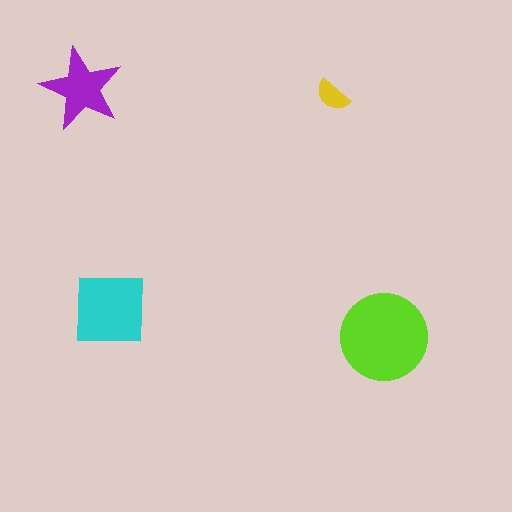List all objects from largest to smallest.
The lime circle, the cyan square, the purple star, the yellow semicircle.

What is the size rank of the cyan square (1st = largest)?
2nd.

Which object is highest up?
The purple star is topmost.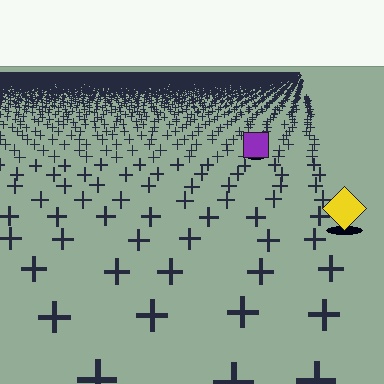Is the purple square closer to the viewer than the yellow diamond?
No. The yellow diamond is closer — you can tell from the texture gradient: the ground texture is coarser near it.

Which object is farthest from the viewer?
The purple square is farthest from the viewer. It appears smaller and the ground texture around it is denser.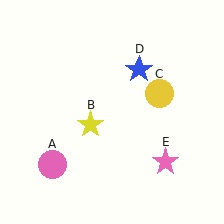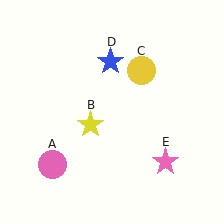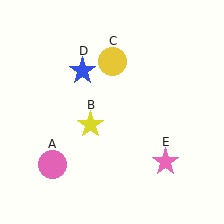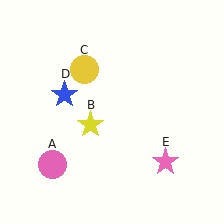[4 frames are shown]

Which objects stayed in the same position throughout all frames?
Pink circle (object A) and yellow star (object B) and pink star (object E) remained stationary.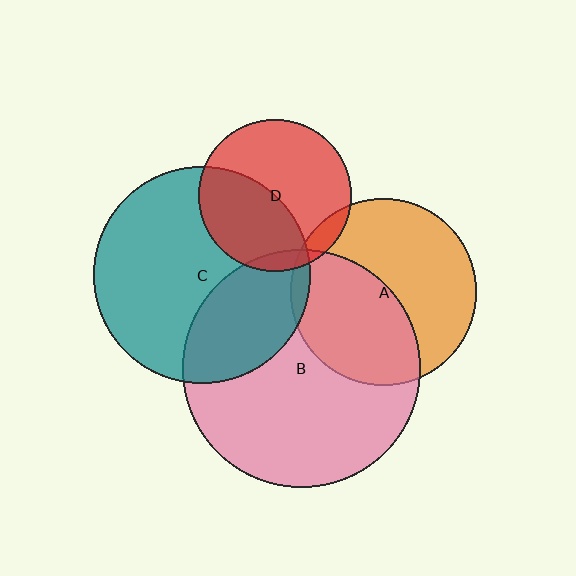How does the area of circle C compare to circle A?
Approximately 1.3 times.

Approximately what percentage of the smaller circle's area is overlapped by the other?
Approximately 10%.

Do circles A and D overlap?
Yes.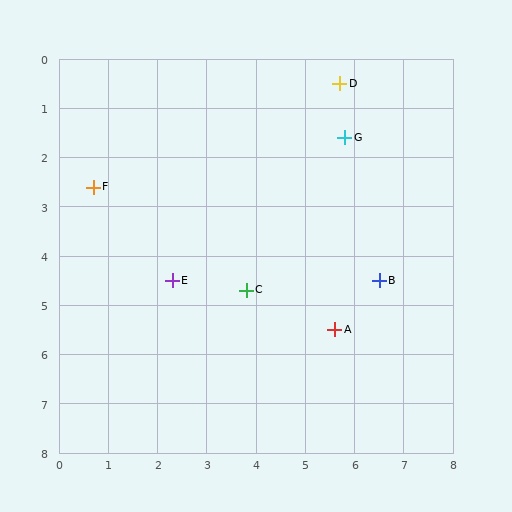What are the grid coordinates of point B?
Point B is at approximately (6.5, 4.5).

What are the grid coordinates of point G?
Point G is at approximately (5.8, 1.6).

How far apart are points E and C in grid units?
Points E and C are about 1.5 grid units apart.